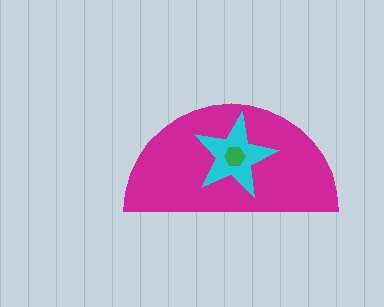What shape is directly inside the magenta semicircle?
The cyan star.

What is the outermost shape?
The magenta semicircle.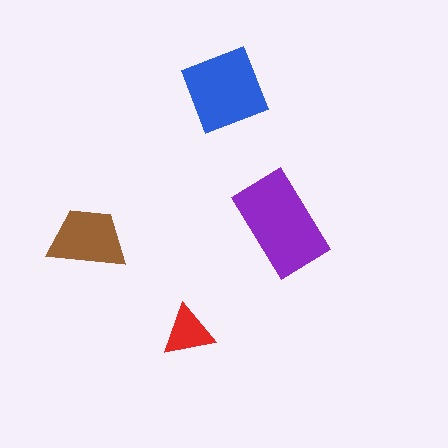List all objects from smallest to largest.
The red triangle, the brown trapezoid, the blue diamond, the purple rectangle.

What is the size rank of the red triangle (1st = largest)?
4th.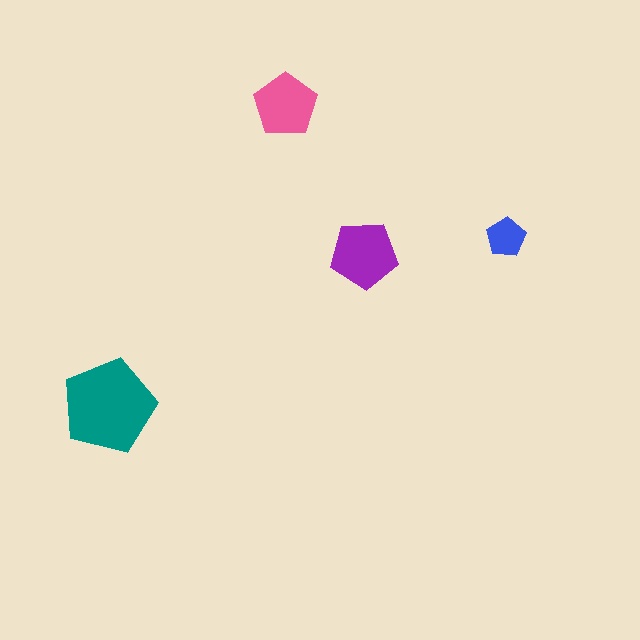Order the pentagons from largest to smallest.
the teal one, the purple one, the pink one, the blue one.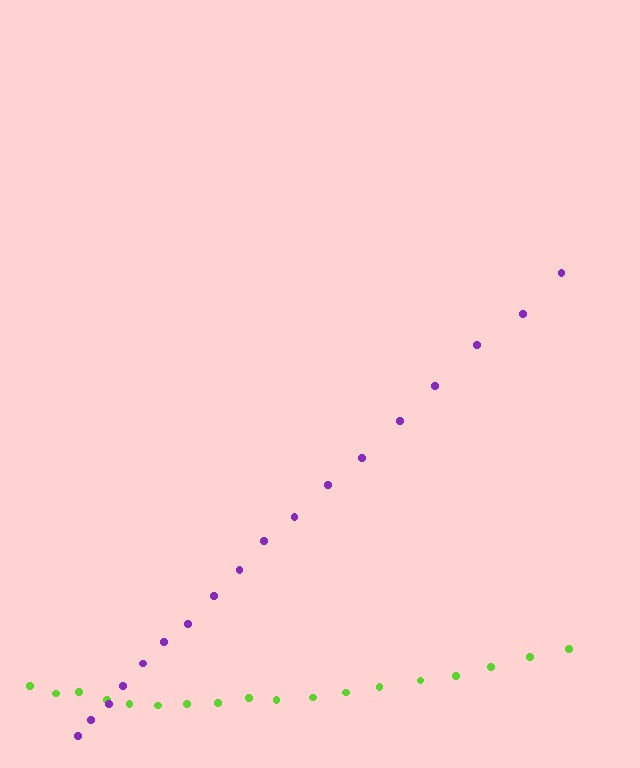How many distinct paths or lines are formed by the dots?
There are 2 distinct paths.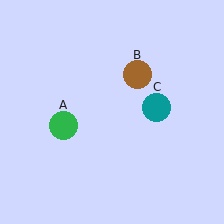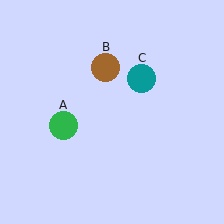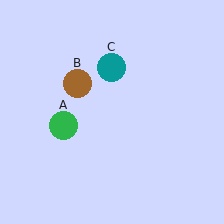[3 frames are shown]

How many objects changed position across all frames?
2 objects changed position: brown circle (object B), teal circle (object C).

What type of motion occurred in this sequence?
The brown circle (object B), teal circle (object C) rotated counterclockwise around the center of the scene.